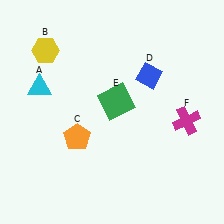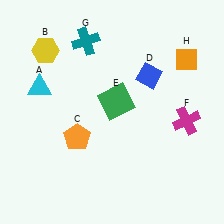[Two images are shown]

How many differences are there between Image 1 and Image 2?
There are 2 differences between the two images.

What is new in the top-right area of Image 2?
An orange diamond (H) was added in the top-right area of Image 2.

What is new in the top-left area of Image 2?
A teal cross (G) was added in the top-left area of Image 2.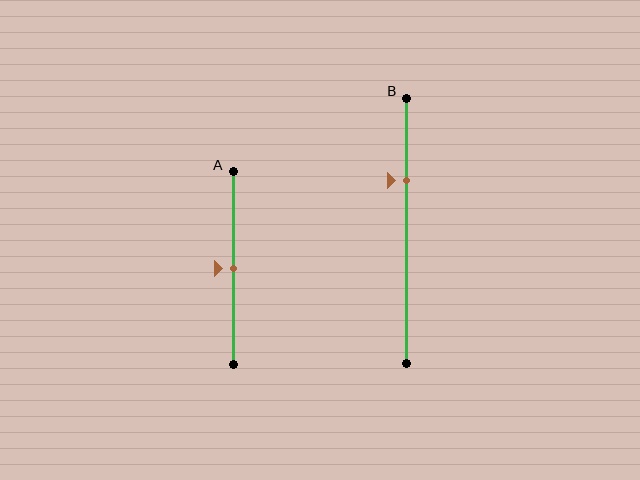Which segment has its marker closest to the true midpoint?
Segment A has its marker closest to the true midpoint.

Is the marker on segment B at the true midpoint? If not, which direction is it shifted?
No, the marker on segment B is shifted upward by about 19% of the segment length.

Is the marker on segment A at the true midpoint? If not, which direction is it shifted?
Yes, the marker on segment A is at the true midpoint.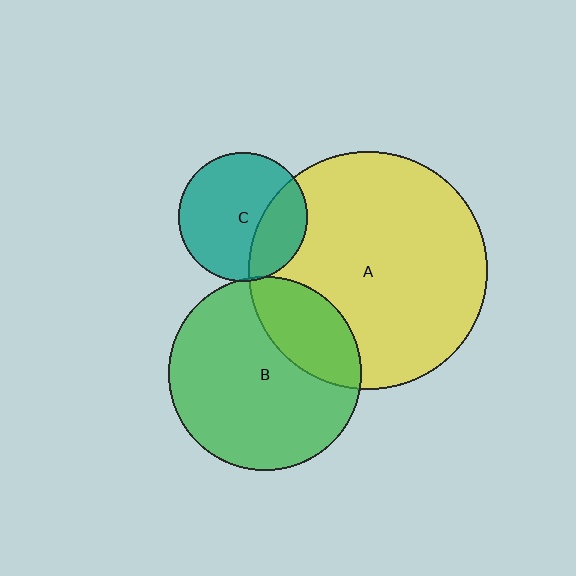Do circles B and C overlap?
Yes.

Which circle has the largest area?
Circle A (yellow).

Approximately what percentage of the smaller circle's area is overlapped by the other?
Approximately 5%.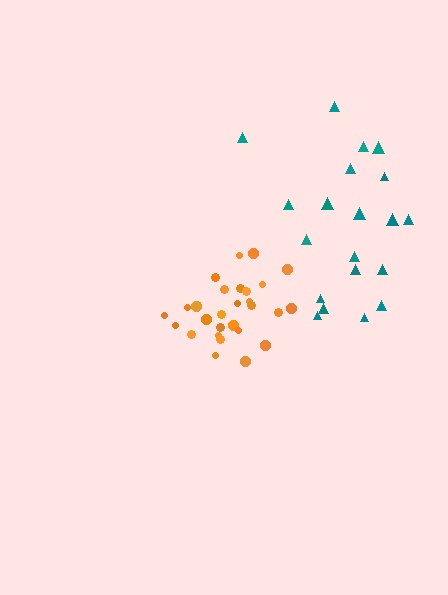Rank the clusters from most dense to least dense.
orange, teal.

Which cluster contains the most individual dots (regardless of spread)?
Orange (29).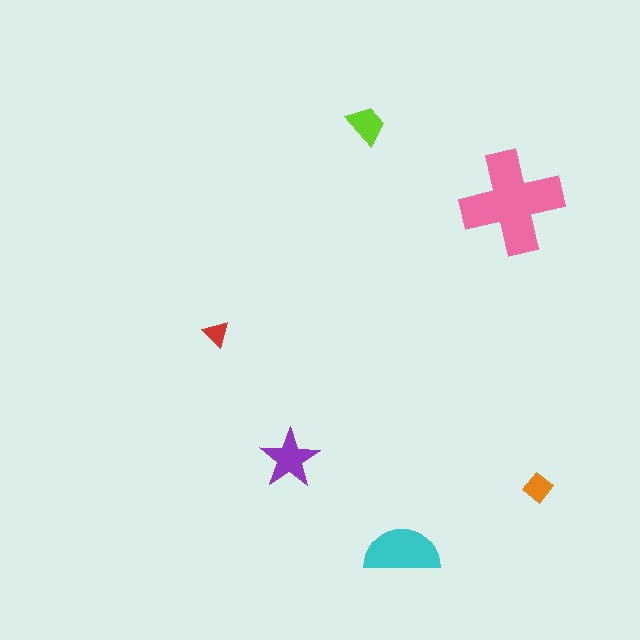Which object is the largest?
The pink cross.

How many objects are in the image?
There are 6 objects in the image.